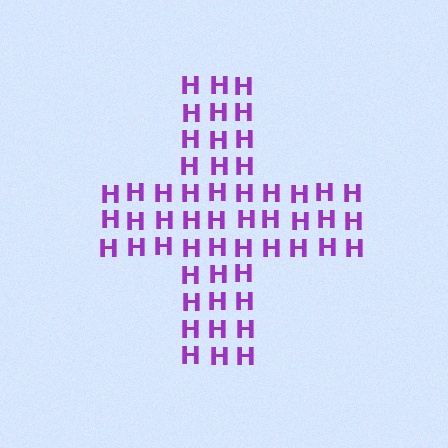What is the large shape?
The large shape is a cross.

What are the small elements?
The small elements are letter H's.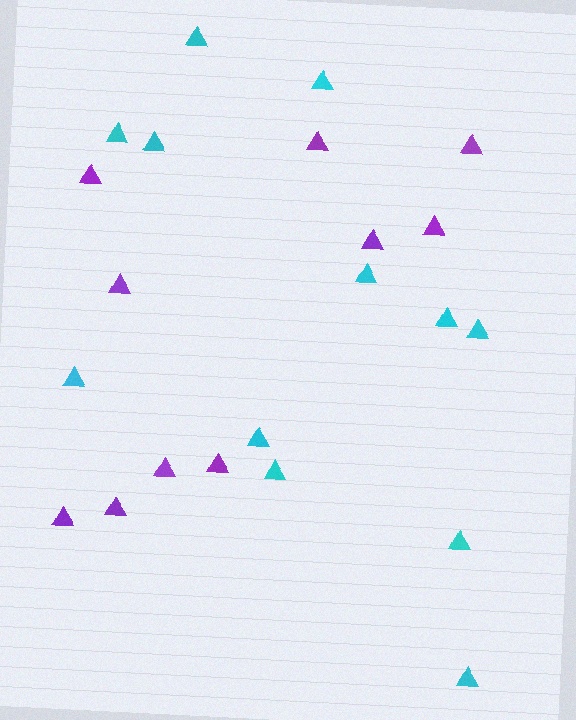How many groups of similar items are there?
There are 2 groups: one group of purple triangles (10) and one group of cyan triangles (12).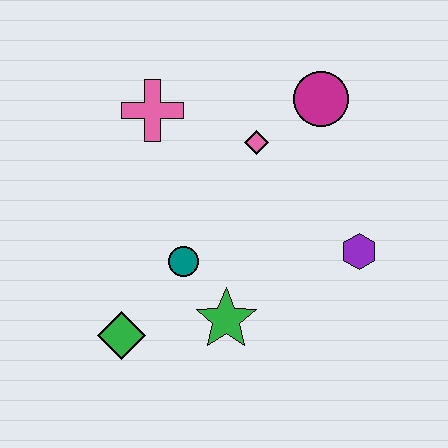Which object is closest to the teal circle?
The green star is closest to the teal circle.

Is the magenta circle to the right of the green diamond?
Yes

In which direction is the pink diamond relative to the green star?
The pink diamond is above the green star.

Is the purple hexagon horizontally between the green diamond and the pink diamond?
No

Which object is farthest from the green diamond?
The magenta circle is farthest from the green diamond.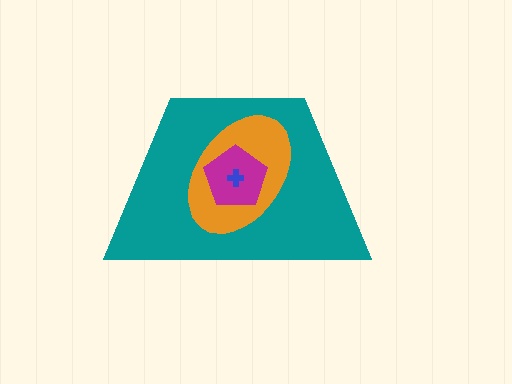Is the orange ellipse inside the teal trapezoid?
Yes.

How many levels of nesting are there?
4.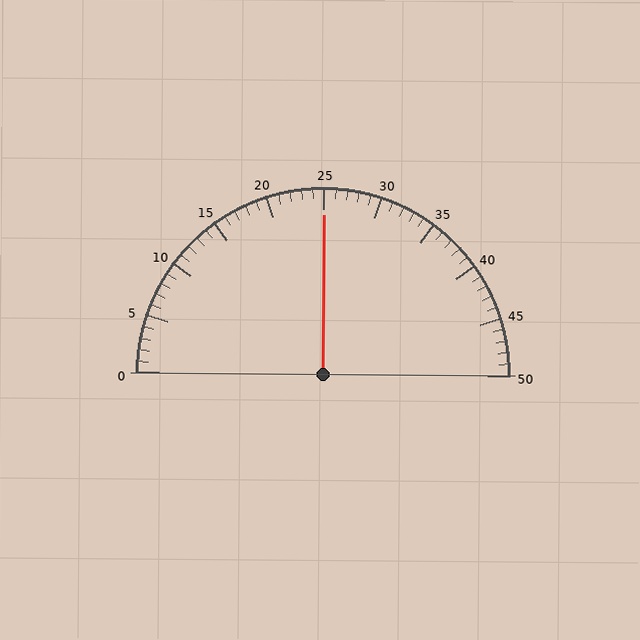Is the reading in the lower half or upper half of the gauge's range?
The reading is in the upper half of the range (0 to 50).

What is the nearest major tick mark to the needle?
The nearest major tick mark is 25.